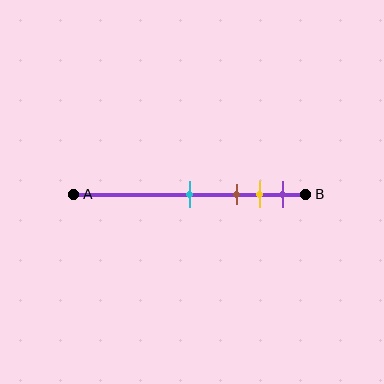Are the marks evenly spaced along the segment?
No, the marks are not evenly spaced.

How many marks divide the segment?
There are 4 marks dividing the segment.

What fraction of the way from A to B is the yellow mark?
The yellow mark is approximately 80% (0.8) of the way from A to B.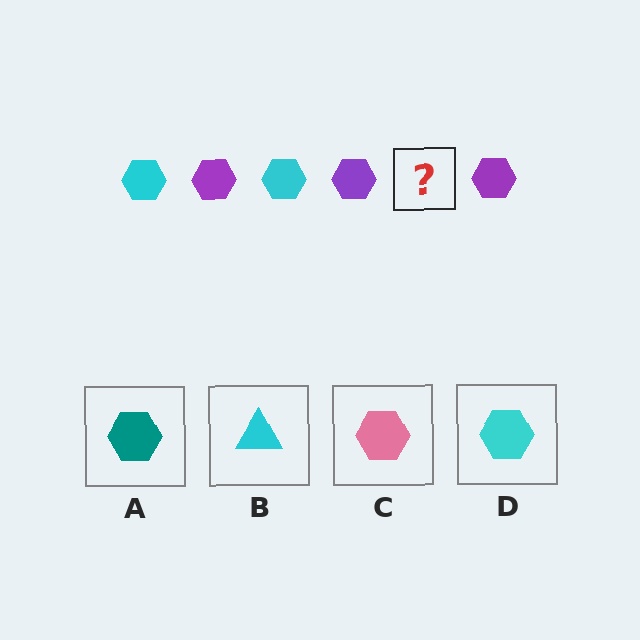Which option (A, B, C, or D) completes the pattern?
D.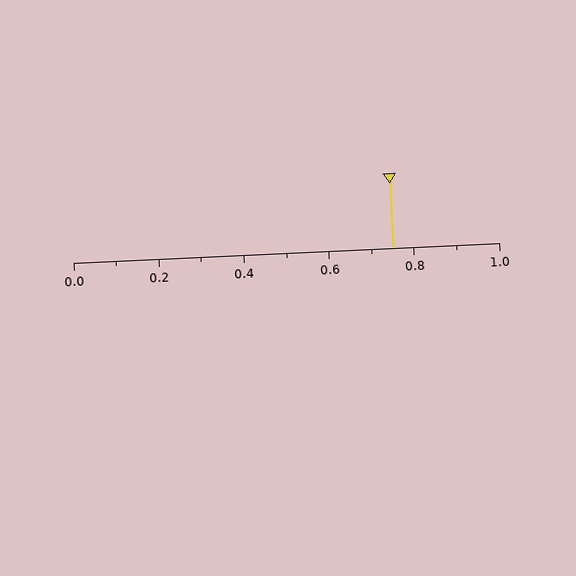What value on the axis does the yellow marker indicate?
The marker indicates approximately 0.75.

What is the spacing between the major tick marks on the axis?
The major ticks are spaced 0.2 apart.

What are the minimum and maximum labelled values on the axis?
The axis runs from 0.0 to 1.0.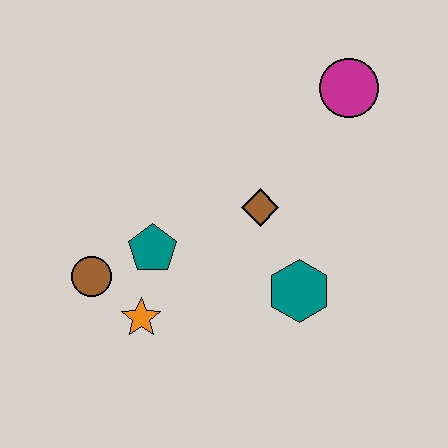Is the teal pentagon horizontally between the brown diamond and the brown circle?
Yes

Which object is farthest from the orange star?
The magenta circle is farthest from the orange star.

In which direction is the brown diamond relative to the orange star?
The brown diamond is to the right of the orange star.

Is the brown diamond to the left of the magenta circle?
Yes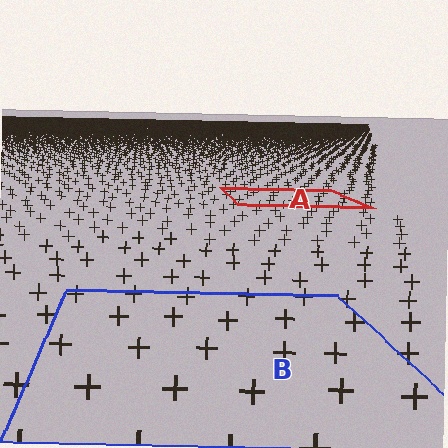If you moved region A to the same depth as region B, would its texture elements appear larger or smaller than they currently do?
They would appear larger. At a closer depth, the same texture elements are projected at a bigger on-screen size.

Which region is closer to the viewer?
Region B is closer. The texture elements there are larger and more spread out.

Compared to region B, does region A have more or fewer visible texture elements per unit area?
Region A has more texture elements per unit area — they are packed more densely because it is farther away.